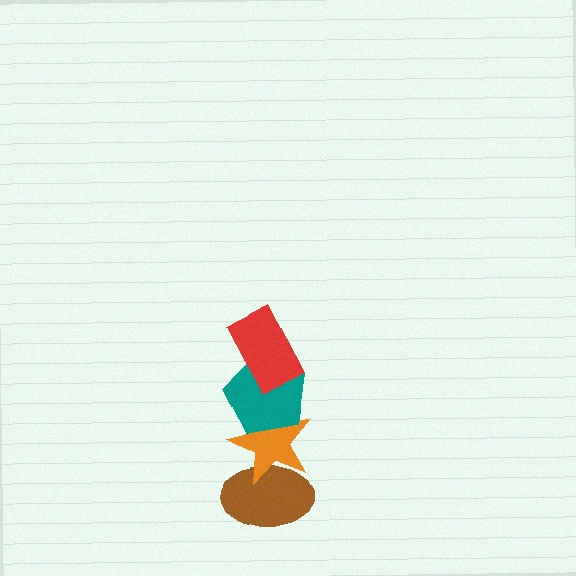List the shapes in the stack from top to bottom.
From top to bottom: the red rectangle, the teal pentagon, the orange star, the brown ellipse.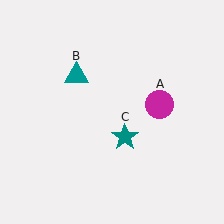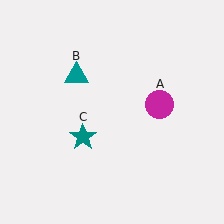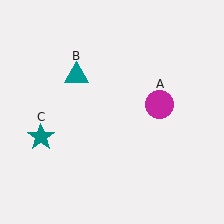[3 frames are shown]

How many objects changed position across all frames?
1 object changed position: teal star (object C).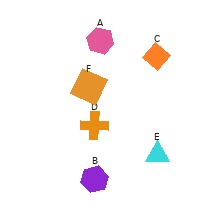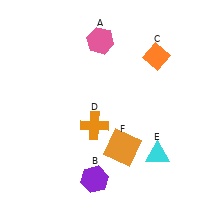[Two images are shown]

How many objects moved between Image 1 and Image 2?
1 object moved between the two images.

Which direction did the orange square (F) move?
The orange square (F) moved down.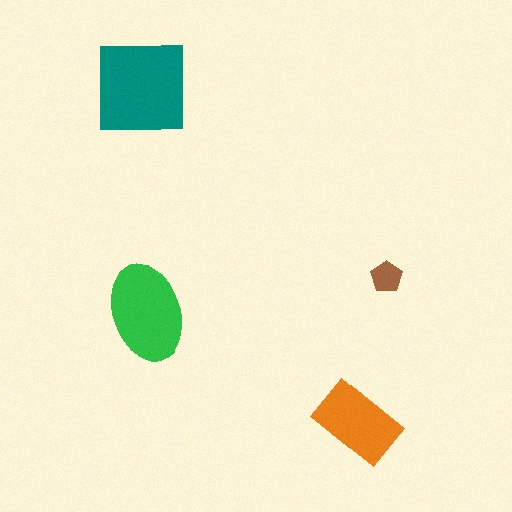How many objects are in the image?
There are 4 objects in the image.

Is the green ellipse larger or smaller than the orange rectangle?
Larger.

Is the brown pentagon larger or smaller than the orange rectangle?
Smaller.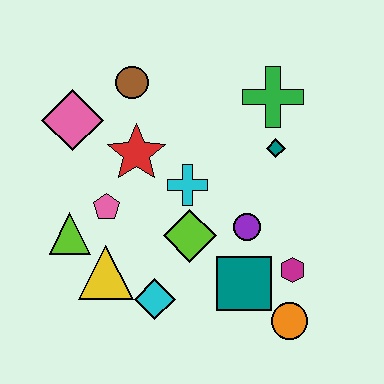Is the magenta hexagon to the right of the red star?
Yes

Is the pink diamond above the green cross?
No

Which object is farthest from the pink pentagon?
The orange circle is farthest from the pink pentagon.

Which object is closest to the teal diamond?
The green cross is closest to the teal diamond.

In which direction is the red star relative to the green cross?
The red star is to the left of the green cross.